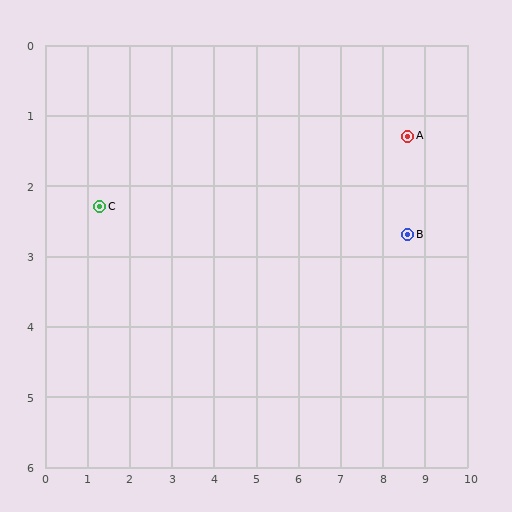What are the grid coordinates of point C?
Point C is at approximately (1.3, 2.3).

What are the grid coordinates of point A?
Point A is at approximately (8.6, 1.3).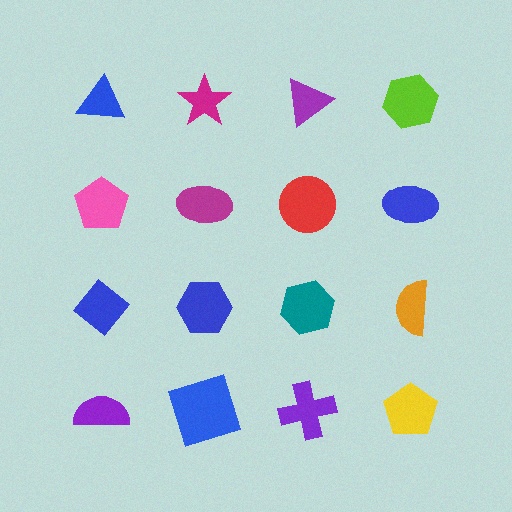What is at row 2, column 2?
A magenta ellipse.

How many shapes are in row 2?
4 shapes.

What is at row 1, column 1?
A blue triangle.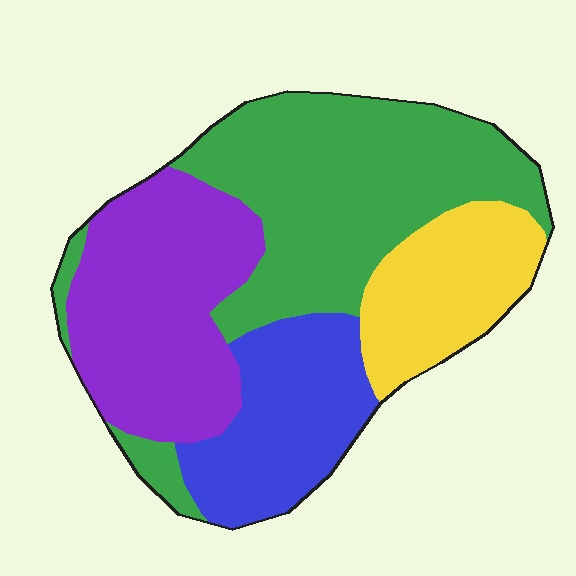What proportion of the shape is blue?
Blue takes up about one fifth (1/5) of the shape.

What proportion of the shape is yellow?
Yellow takes up about one sixth (1/6) of the shape.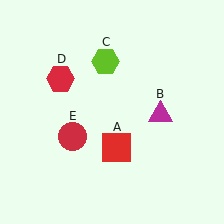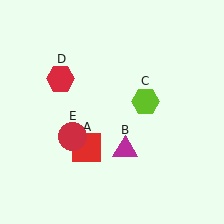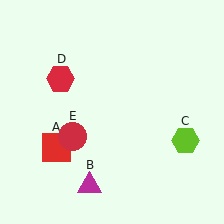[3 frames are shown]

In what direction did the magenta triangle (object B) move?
The magenta triangle (object B) moved down and to the left.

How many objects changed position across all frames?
3 objects changed position: red square (object A), magenta triangle (object B), lime hexagon (object C).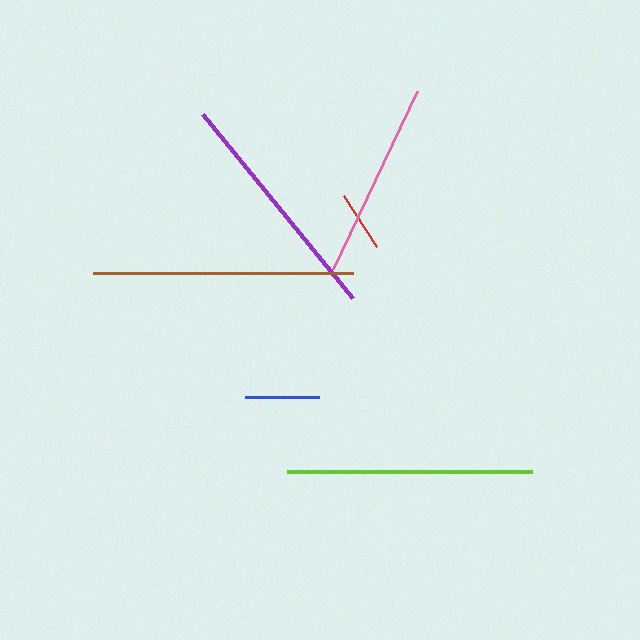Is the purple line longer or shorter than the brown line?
The brown line is longer than the purple line.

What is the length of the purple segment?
The purple segment is approximately 238 pixels long.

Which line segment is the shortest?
The red line is the shortest at approximately 60 pixels.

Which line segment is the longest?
The brown line is the longest at approximately 260 pixels.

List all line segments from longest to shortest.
From longest to shortest: brown, lime, purple, pink, blue, red.